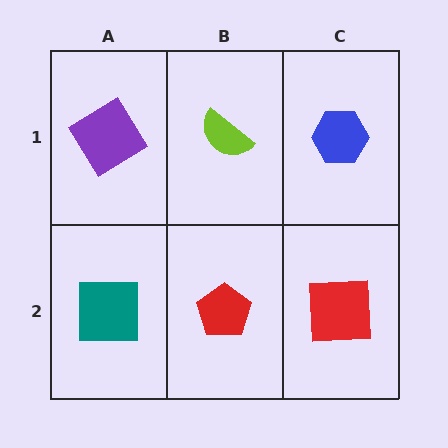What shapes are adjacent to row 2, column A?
A purple diamond (row 1, column A), a red pentagon (row 2, column B).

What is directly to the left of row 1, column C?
A lime semicircle.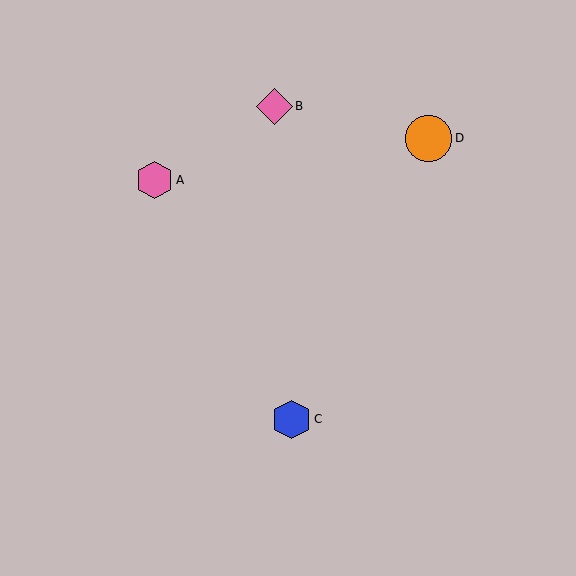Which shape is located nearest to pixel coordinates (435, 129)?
The orange circle (labeled D) at (429, 138) is nearest to that location.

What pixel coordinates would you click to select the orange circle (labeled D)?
Click at (429, 138) to select the orange circle D.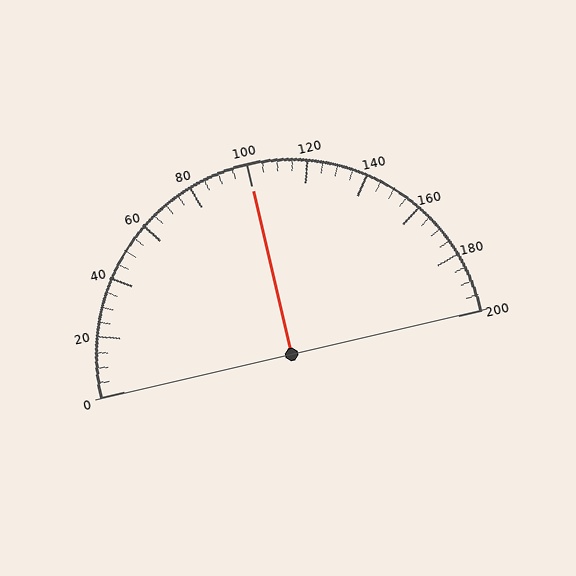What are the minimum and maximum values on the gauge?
The gauge ranges from 0 to 200.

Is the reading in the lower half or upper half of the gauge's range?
The reading is in the upper half of the range (0 to 200).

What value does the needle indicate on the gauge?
The needle indicates approximately 100.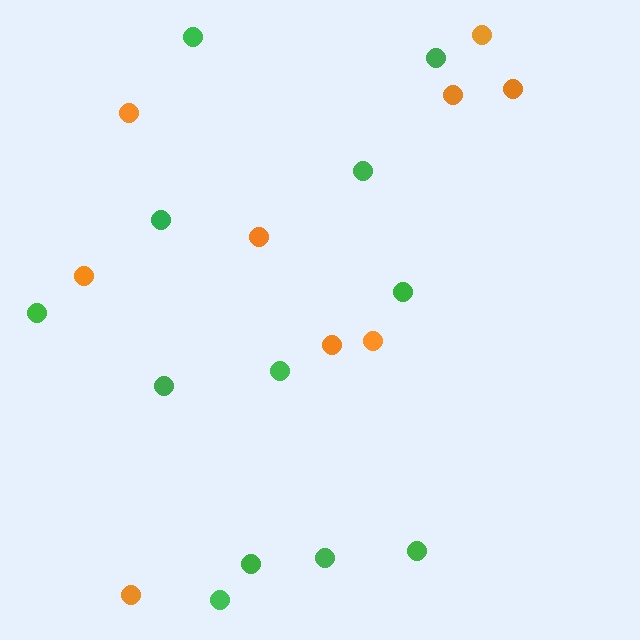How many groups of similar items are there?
There are 2 groups: one group of orange circles (9) and one group of green circles (12).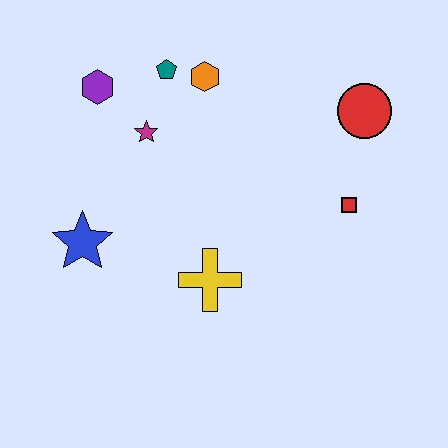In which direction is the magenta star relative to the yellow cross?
The magenta star is above the yellow cross.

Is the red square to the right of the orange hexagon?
Yes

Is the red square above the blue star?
Yes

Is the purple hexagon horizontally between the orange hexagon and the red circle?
No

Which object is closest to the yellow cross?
The blue star is closest to the yellow cross.